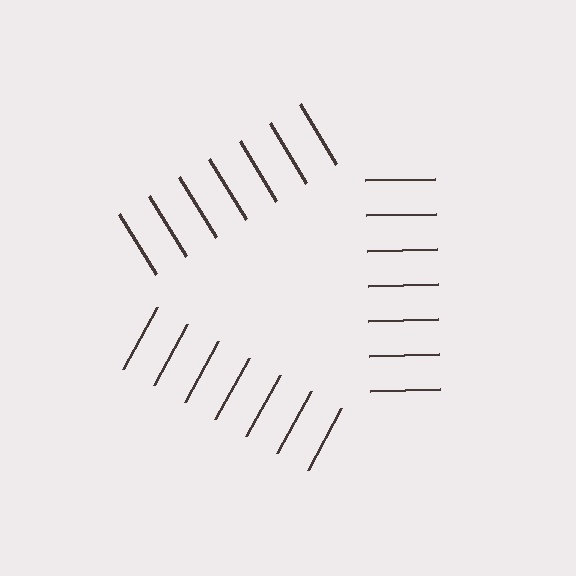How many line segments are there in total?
21 — 7 along each of the 3 edges.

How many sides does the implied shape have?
3 sides — the line-ends trace a triangle.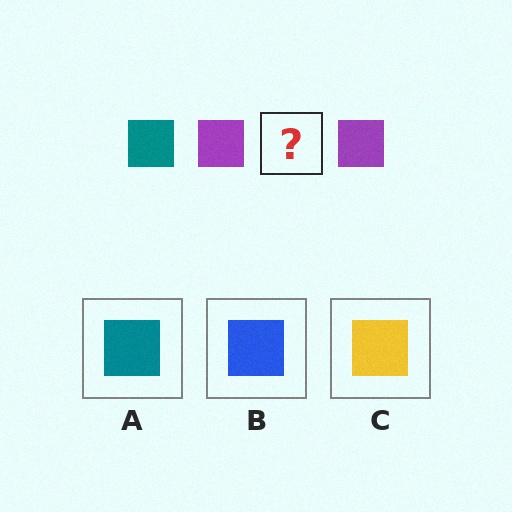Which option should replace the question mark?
Option A.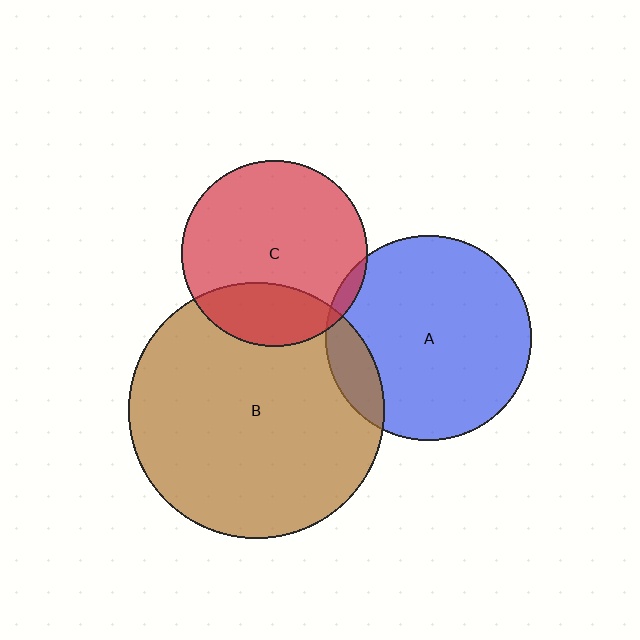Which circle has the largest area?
Circle B (brown).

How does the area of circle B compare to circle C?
Approximately 1.9 times.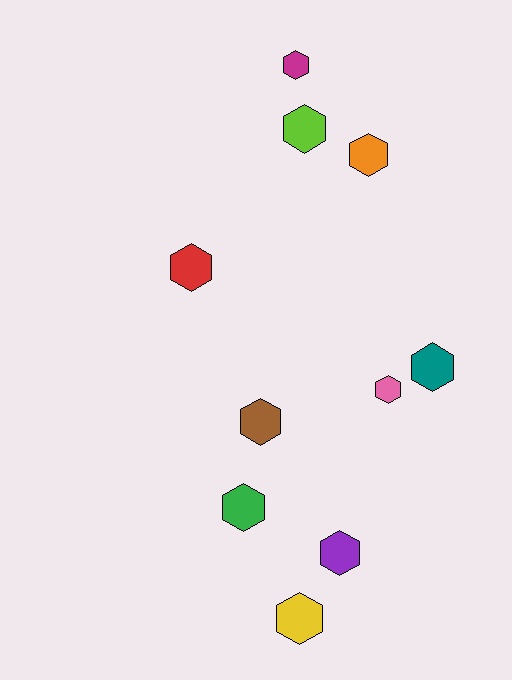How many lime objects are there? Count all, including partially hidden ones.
There is 1 lime object.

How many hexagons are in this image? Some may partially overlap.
There are 10 hexagons.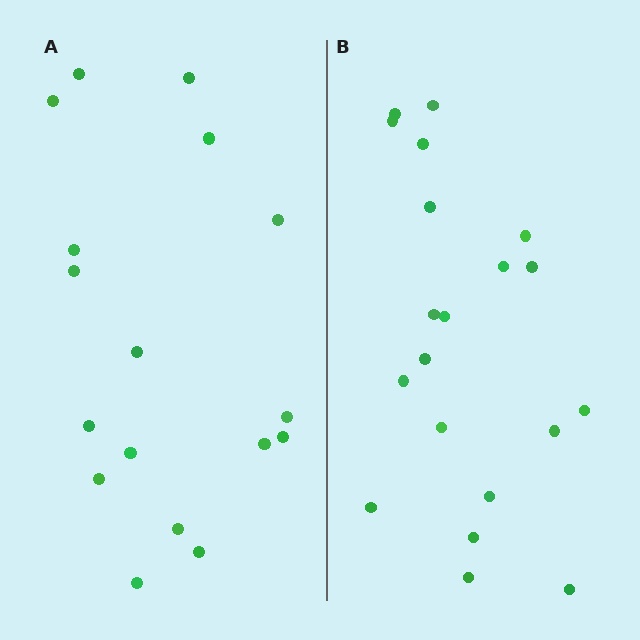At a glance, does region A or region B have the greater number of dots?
Region B (the right region) has more dots.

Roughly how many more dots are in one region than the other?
Region B has just a few more — roughly 2 or 3 more dots than region A.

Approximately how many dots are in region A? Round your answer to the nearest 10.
About 20 dots. (The exact count is 17, which rounds to 20.)